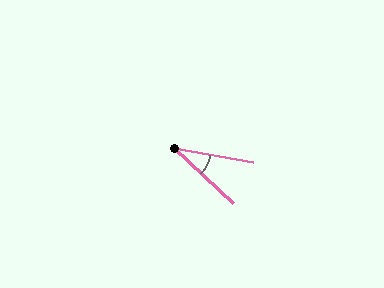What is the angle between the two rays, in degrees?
Approximately 34 degrees.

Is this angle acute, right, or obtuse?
It is acute.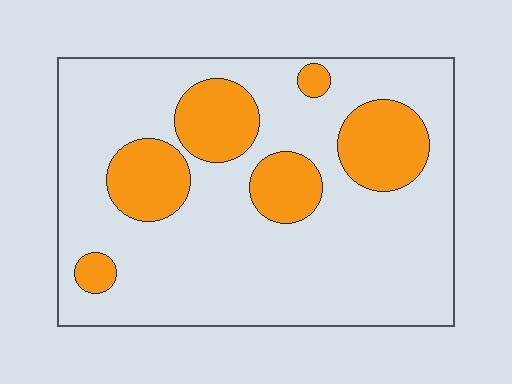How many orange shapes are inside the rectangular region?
6.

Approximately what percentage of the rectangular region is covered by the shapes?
Approximately 25%.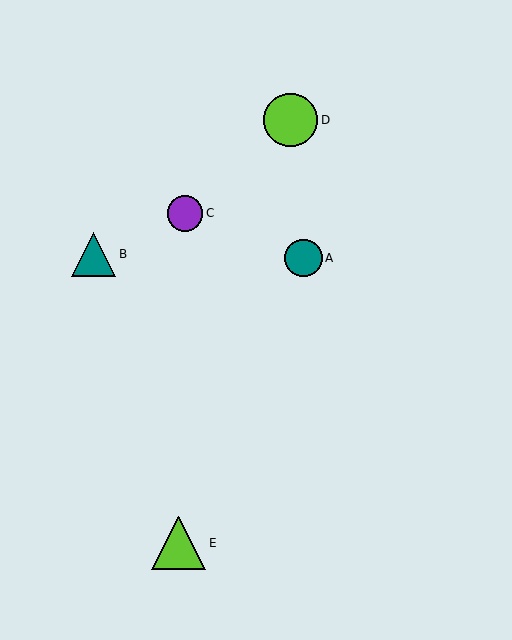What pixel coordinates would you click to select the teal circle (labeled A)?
Click at (304, 258) to select the teal circle A.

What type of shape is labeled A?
Shape A is a teal circle.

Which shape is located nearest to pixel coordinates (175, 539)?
The lime triangle (labeled E) at (179, 543) is nearest to that location.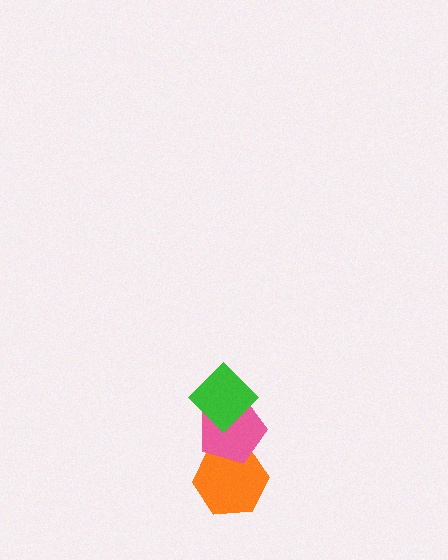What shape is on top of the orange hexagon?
The pink pentagon is on top of the orange hexagon.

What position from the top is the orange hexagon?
The orange hexagon is 3rd from the top.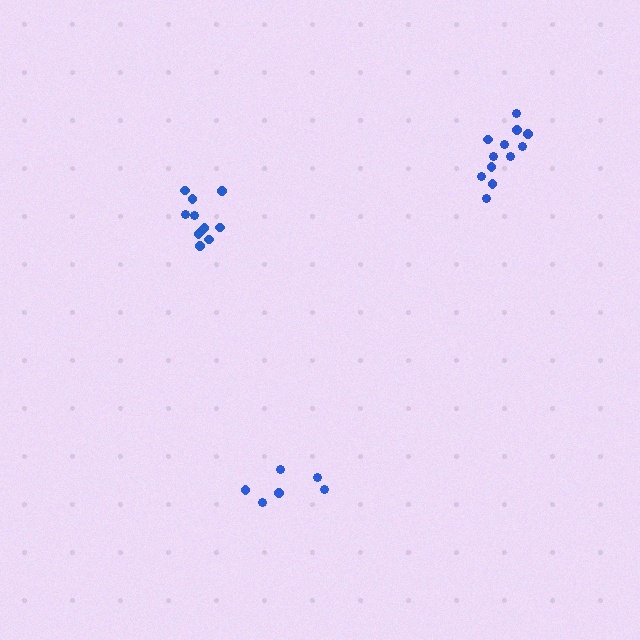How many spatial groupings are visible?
There are 3 spatial groupings.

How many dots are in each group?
Group 1: 6 dots, Group 2: 12 dots, Group 3: 11 dots (29 total).